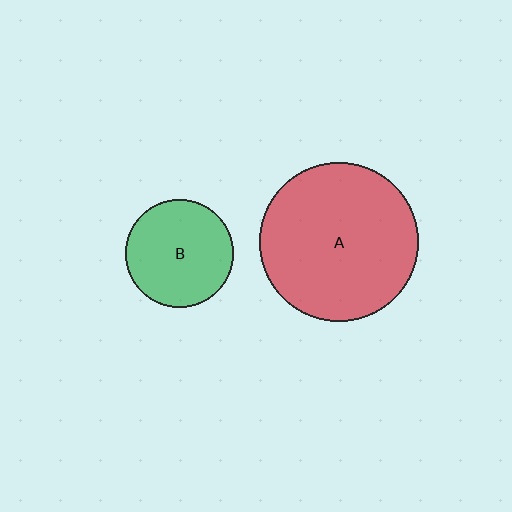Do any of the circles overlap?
No, none of the circles overlap.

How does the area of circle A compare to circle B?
Approximately 2.2 times.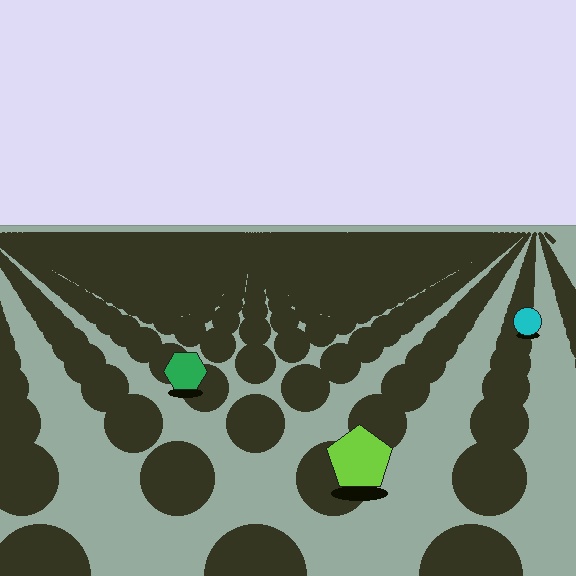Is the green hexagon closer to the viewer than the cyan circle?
Yes. The green hexagon is closer — you can tell from the texture gradient: the ground texture is coarser near it.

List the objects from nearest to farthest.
From nearest to farthest: the lime pentagon, the green hexagon, the cyan circle.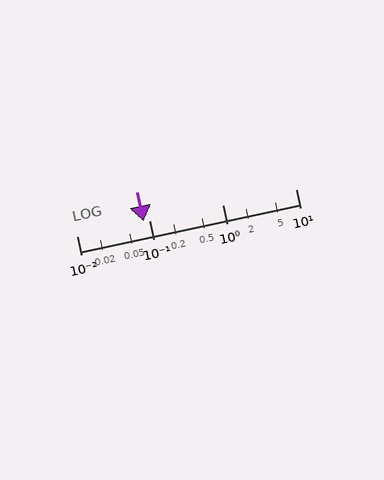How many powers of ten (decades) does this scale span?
The scale spans 3 decades, from 0.01 to 10.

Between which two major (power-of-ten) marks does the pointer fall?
The pointer is between 0.01 and 0.1.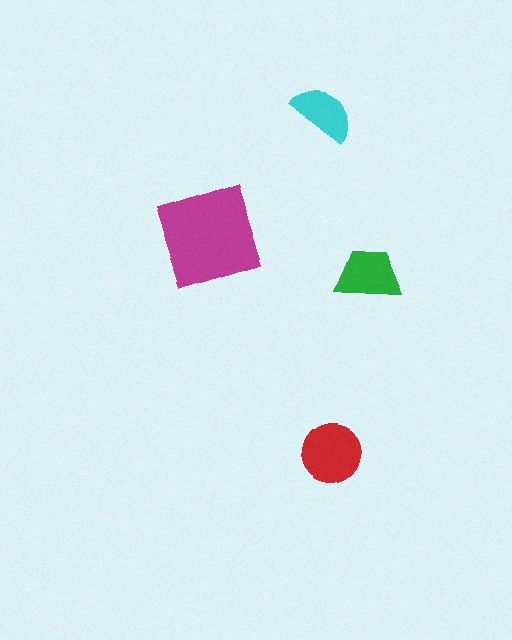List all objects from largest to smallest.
The magenta diamond, the red circle, the green trapezoid, the cyan semicircle.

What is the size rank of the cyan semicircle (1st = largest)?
4th.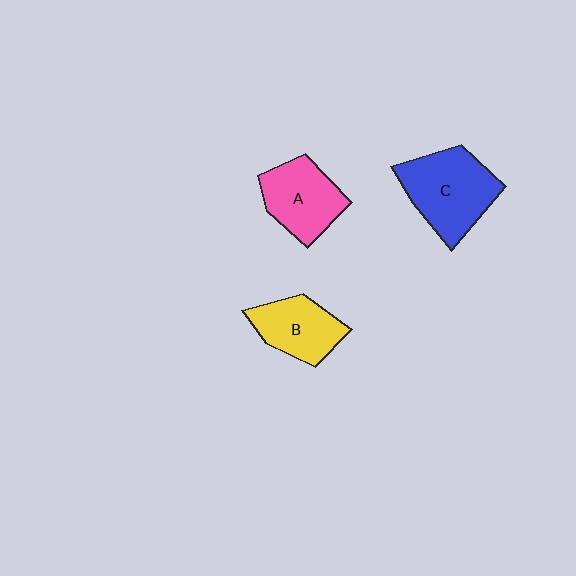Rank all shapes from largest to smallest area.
From largest to smallest: C (blue), A (pink), B (yellow).